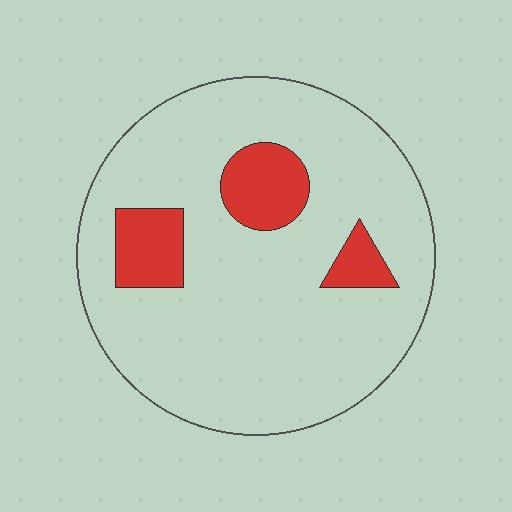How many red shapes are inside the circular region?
3.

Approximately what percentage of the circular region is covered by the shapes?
Approximately 15%.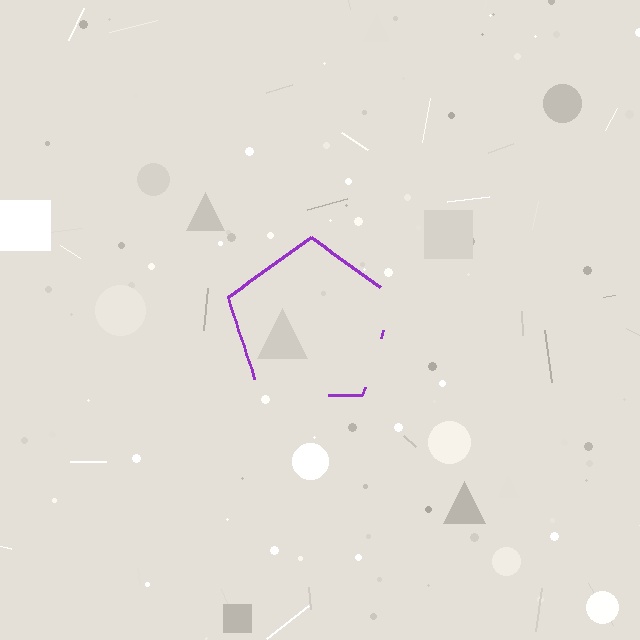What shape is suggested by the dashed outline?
The dashed outline suggests a pentagon.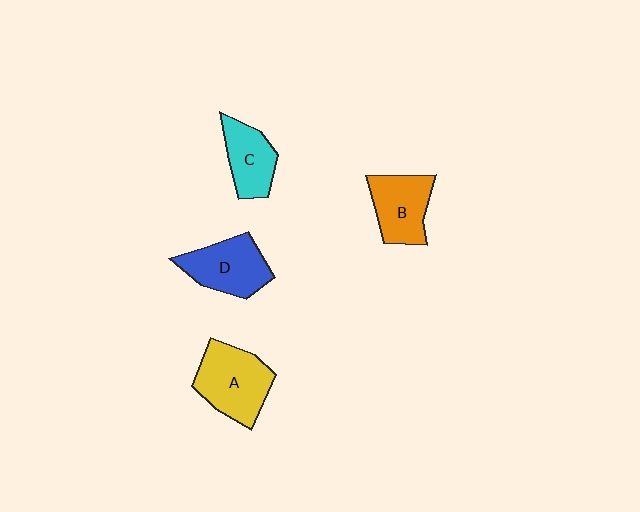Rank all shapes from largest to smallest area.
From largest to smallest: A (yellow), D (blue), B (orange), C (cyan).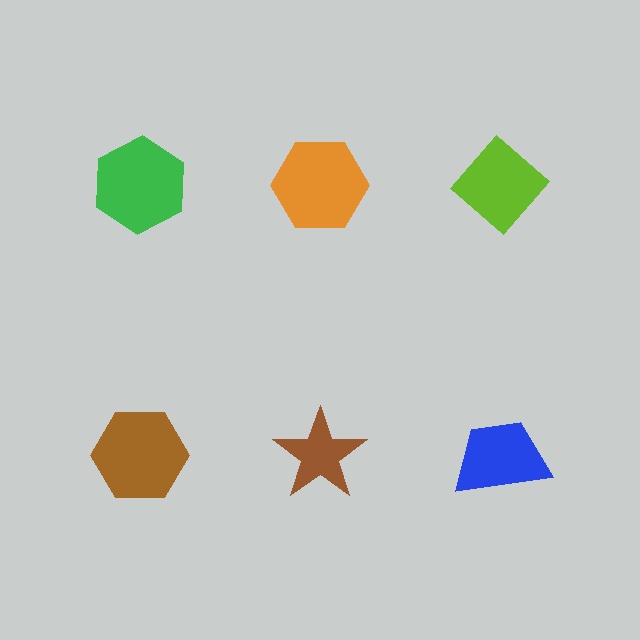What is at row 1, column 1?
A green hexagon.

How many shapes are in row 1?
3 shapes.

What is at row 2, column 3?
A blue trapezoid.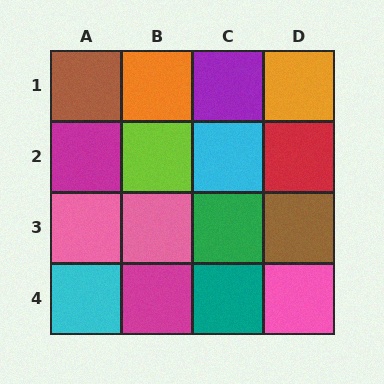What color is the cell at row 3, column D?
Brown.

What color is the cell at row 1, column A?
Brown.